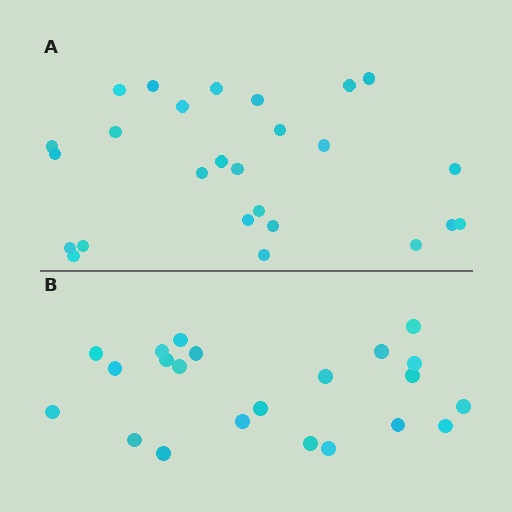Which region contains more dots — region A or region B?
Region A (the top region) has more dots.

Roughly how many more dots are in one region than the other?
Region A has about 4 more dots than region B.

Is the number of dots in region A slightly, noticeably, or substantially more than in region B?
Region A has only slightly more — the two regions are fairly close. The ratio is roughly 1.2 to 1.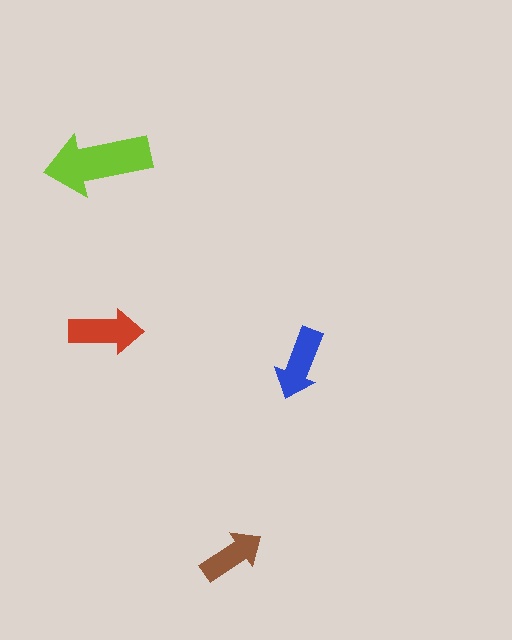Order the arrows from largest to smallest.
the lime one, the red one, the blue one, the brown one.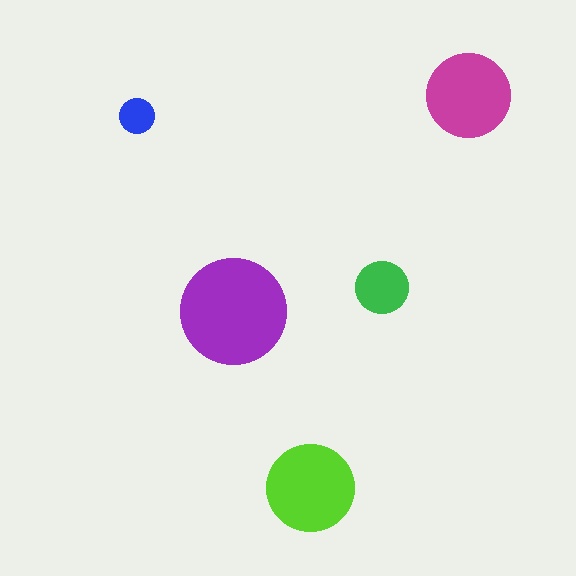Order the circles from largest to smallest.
the purple one, the lime one, the magenta one, the green one, the blue one.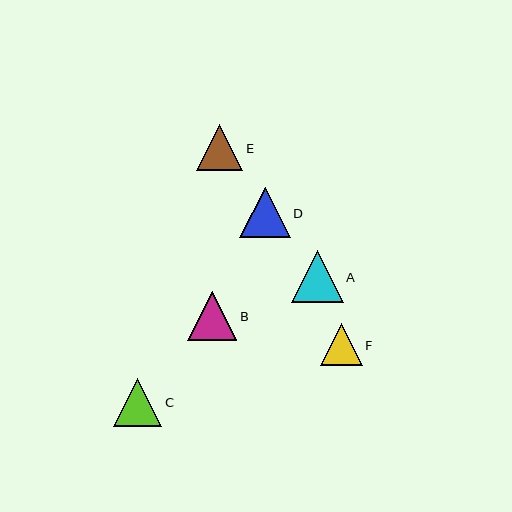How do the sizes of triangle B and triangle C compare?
Triangle B and triangle C are approximately the same size.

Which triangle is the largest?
Triangle A is the largest with a size of approximately 52 pixels.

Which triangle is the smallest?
Triangle F is the smallest with a size of approximately 42 pixels.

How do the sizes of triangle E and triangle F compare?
Triangle E and triangle F are approximately the same size.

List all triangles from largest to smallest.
From largest to smallest: A, D, B, C, E, F.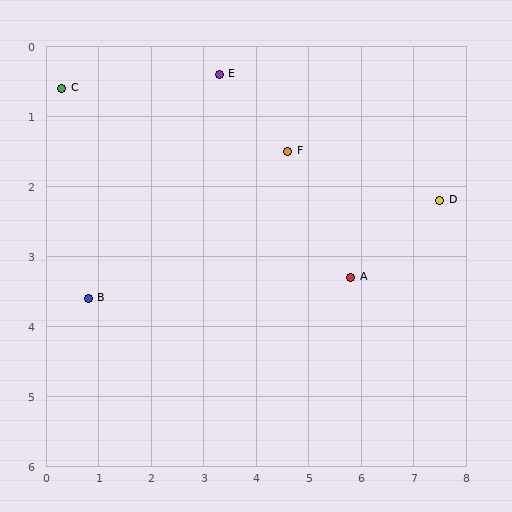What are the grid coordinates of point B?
Point B is at approximately (0.8, 3.6).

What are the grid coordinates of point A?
Point A is at approximately (5.8, 3.3).